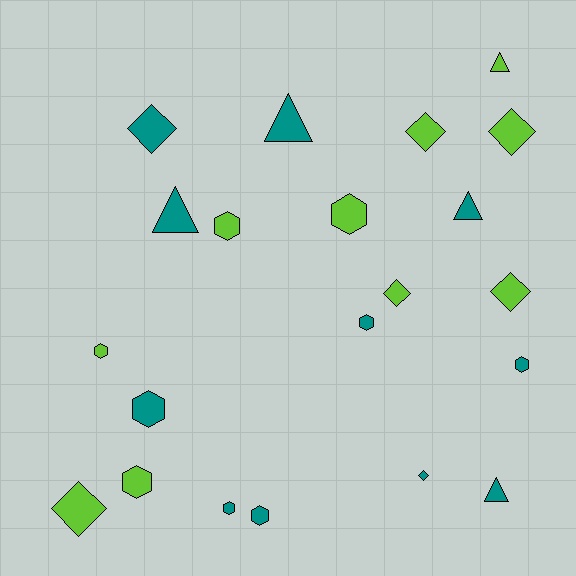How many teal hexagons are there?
There are 5 teal hexagons.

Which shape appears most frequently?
Hexagon, with 9 objects.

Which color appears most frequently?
Teal, with 11 objects.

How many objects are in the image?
There are 21 objects.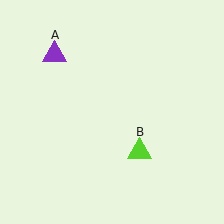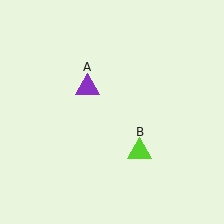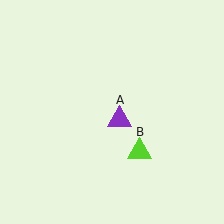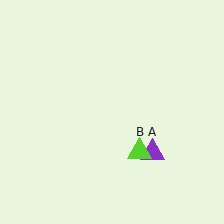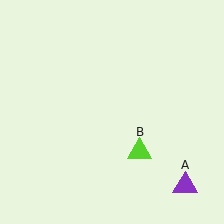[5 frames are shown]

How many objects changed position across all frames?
1 object changed position: purple triangle (object A).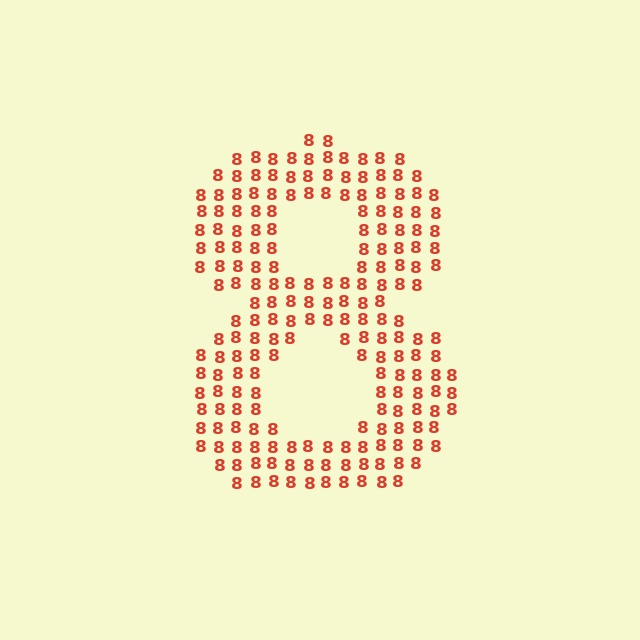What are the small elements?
The small elements are digit 8's.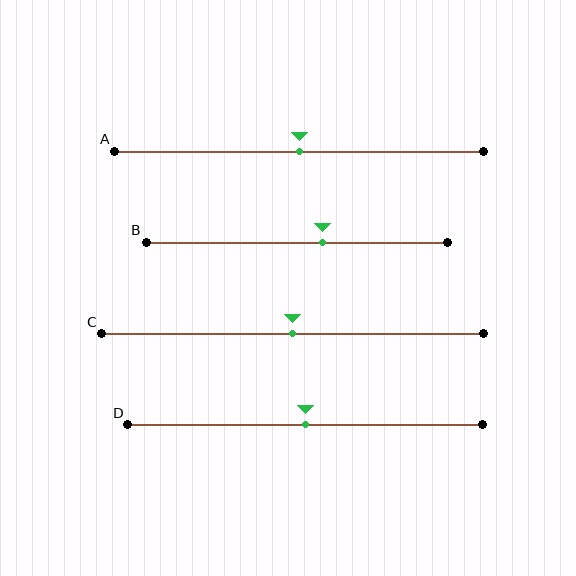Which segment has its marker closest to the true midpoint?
Segment A has its marker closest to the true midpoint.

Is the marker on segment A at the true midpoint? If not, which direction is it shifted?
Yes, the marker on segment A is at the true midpoint.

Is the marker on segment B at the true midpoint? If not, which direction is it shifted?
No, the marker on segment B is shifted to the right by about 9% of the segment length.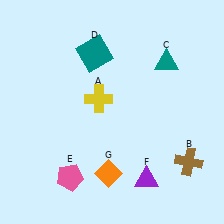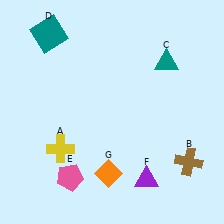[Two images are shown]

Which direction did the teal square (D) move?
The teal square (D) moved left.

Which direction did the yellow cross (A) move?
The yellow cross (A) moved down.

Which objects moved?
The objects that moved are: the yellow cross (A), the teal square (D).